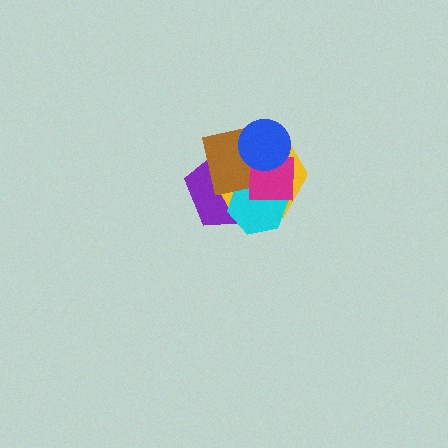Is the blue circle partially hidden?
No, no other shape covers it.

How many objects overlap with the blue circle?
4 objects overlap with the blue circle.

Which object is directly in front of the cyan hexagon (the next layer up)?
The brown square is directly in front of the cyan hexagon.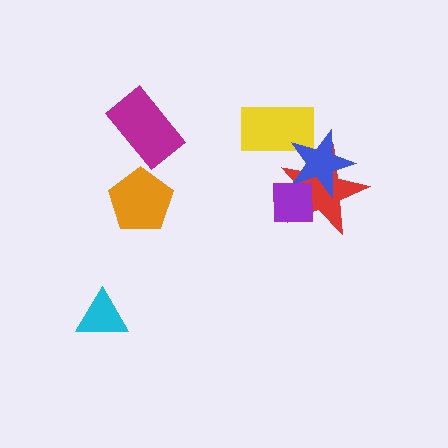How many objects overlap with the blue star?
3 objects overlap with the blue star.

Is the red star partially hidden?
Yes, it is partially covered by another shape.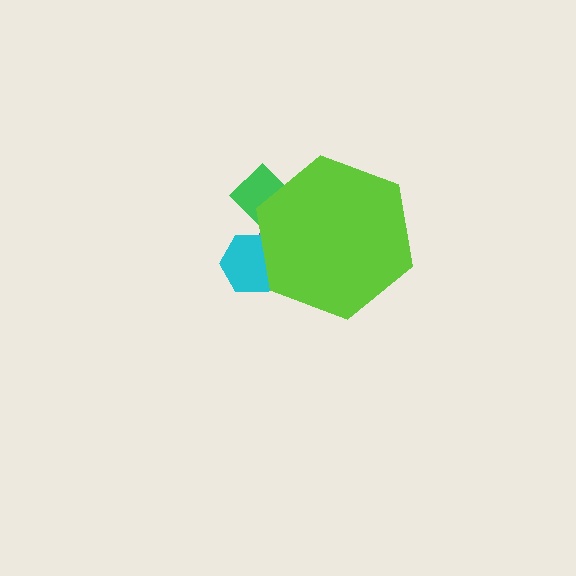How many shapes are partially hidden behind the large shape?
3 shapes are partially hidden.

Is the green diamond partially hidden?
Yes, the green diamond is partially hidden behind the lime hexagon.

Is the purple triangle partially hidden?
Yes, the purple triangle is partially hidden behind the lime hexagon.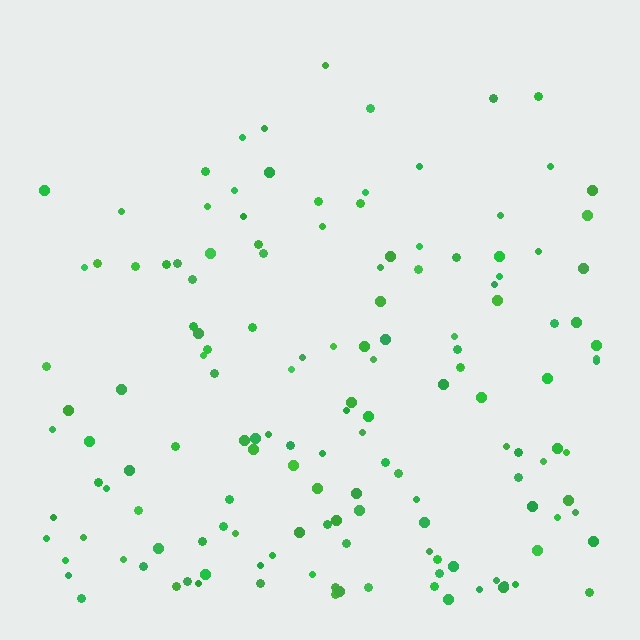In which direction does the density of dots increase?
From top to bottom, with the bottom side densest.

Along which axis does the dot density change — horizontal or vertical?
Vertical.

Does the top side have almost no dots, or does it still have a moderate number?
Still a moderate number, just noticeably fewer than the bottom.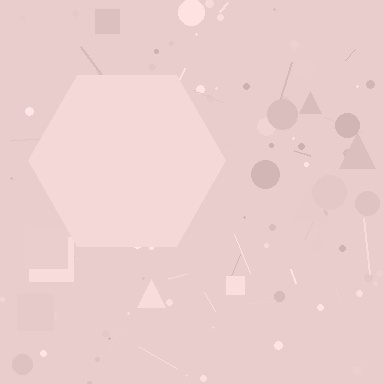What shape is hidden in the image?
A hexagon is hidden in the image.